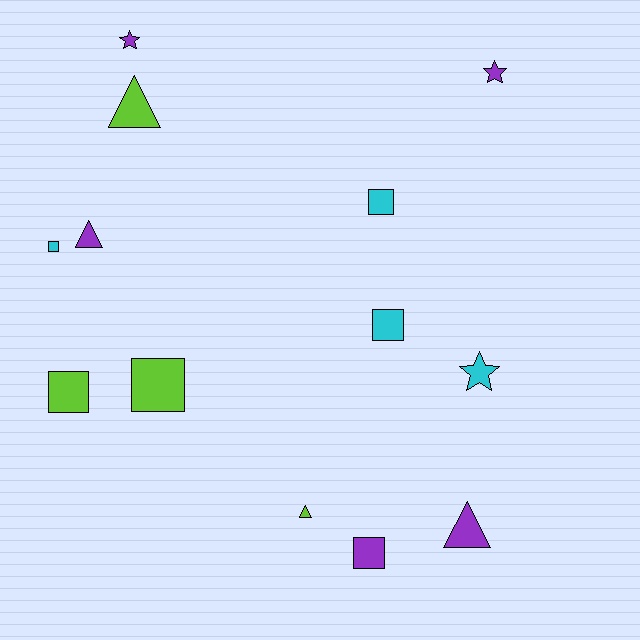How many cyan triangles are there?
There are no cyan triangles.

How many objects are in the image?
There are 13 objects.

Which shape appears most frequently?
Square, with 6 objects.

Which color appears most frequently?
Purple, with 5 objects.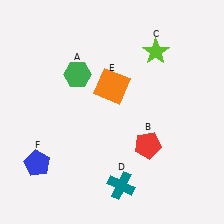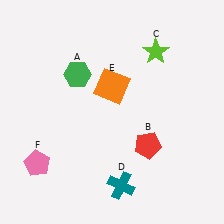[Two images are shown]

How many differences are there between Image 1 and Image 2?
There is 1 difference between the two images.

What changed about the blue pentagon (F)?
In Image 1, F is blue. In Image 2, it changed to pink.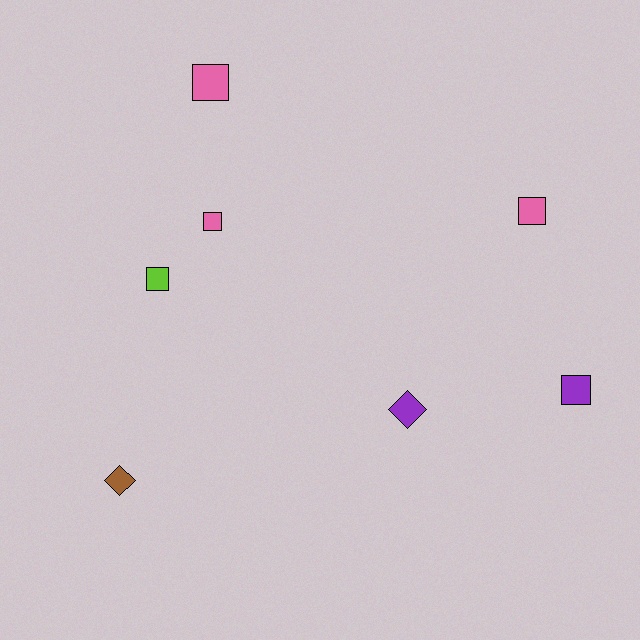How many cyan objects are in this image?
There are no cyan objects.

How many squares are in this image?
There are 5 squares.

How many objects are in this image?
There are 7 objects.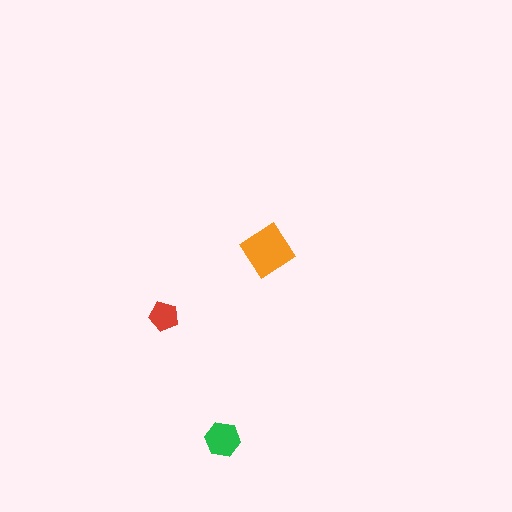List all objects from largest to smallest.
The orange diamond, the green hexagon, the red pentagon.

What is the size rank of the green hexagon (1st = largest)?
2nd.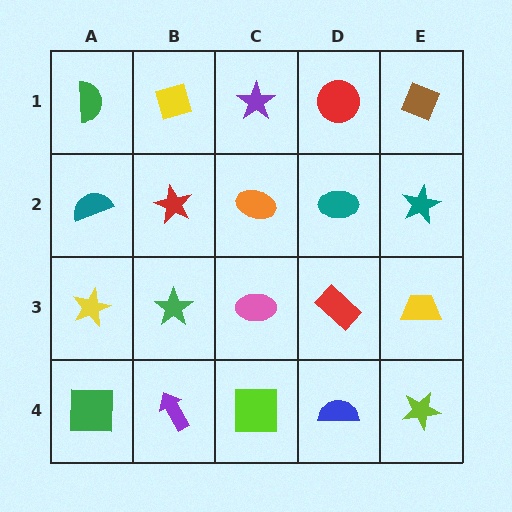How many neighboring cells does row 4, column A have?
2.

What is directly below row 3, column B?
A purple arrow.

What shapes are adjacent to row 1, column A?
A teal semicircle (row 2, column A), a yellow diamond (row 1, column B).